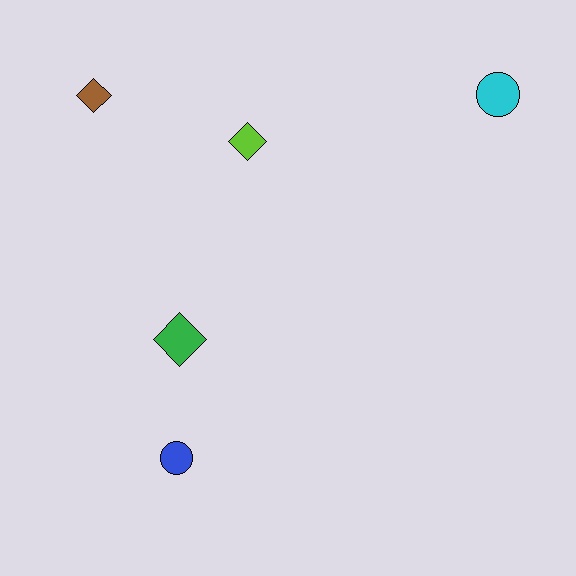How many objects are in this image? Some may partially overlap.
There are 5 objects.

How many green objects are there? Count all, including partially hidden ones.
There is 1 green object.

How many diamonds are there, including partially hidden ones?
There are 3 diamonds.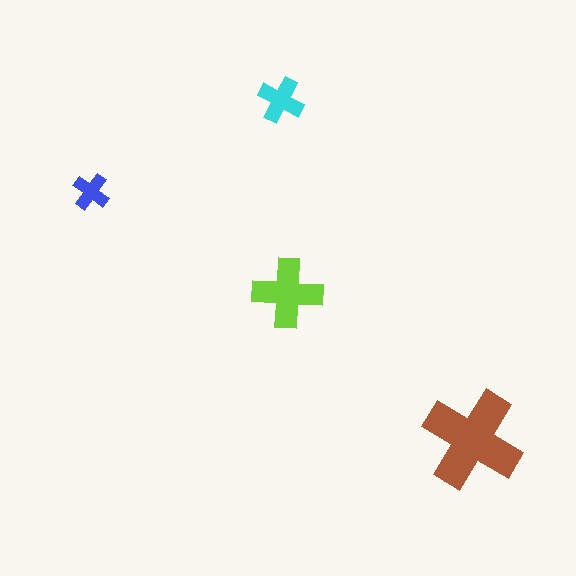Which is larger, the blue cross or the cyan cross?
The cyan one.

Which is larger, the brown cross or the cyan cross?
The brown one.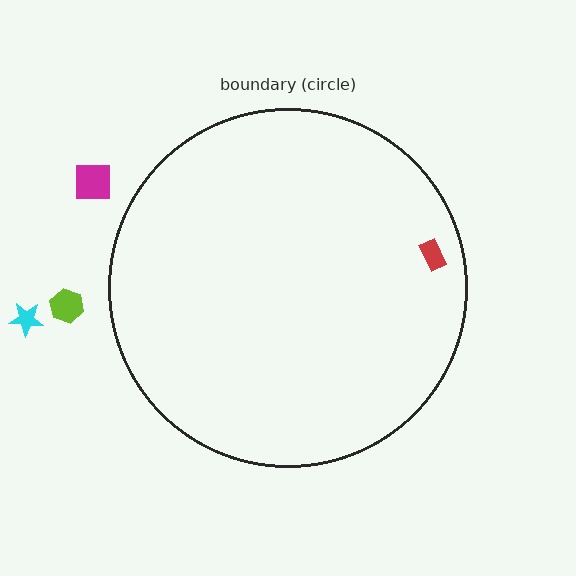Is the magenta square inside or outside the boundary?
Outside.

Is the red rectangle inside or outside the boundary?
Inside.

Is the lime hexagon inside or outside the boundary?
Outside.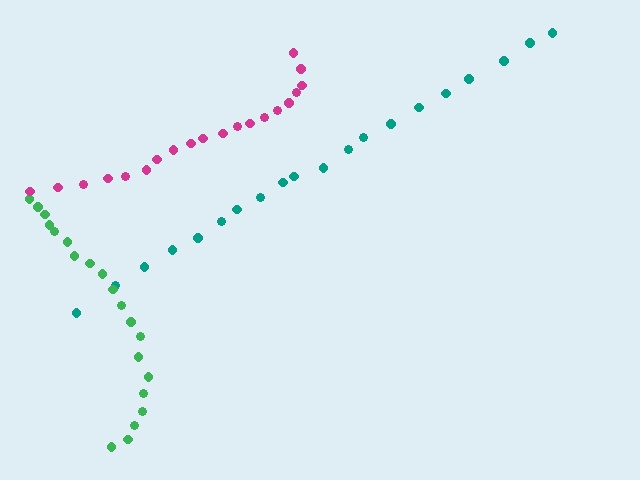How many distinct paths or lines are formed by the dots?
There are 3 distinct paths.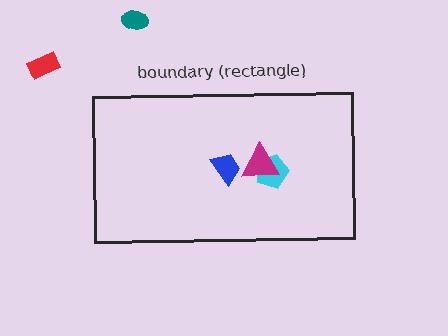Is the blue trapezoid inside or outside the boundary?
Inside.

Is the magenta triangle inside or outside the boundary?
Inside.